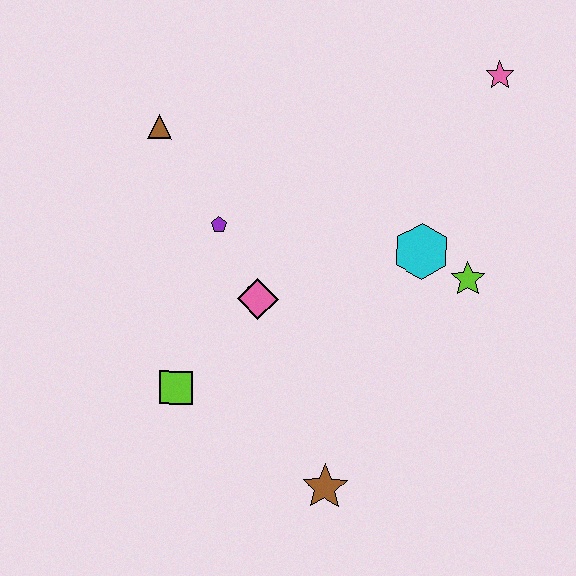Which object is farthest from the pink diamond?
The pink star is farthest from the pink diamond.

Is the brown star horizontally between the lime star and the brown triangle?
Yes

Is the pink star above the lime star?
Yes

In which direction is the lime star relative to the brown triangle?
The lime star is to the right of the brown triangle.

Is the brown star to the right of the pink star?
No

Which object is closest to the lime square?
The pink diamond is closest to the lime square.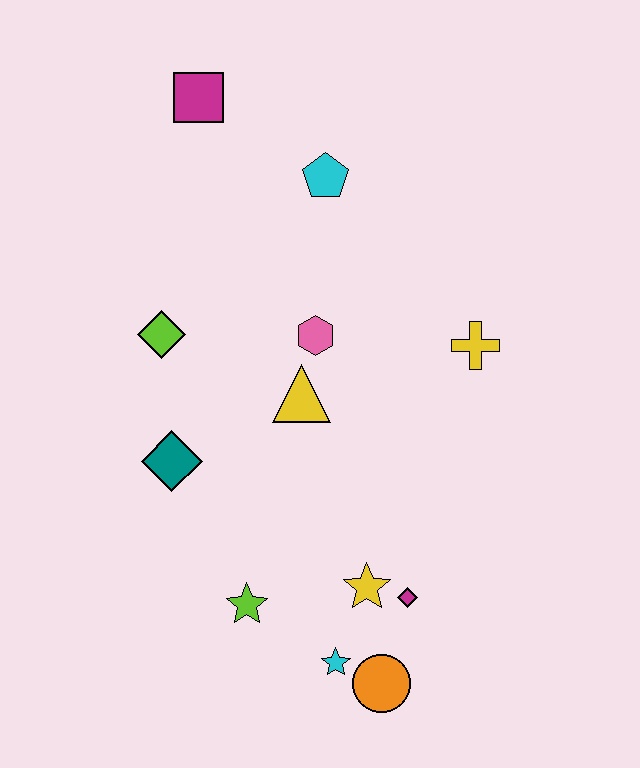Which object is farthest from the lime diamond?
The orange circle is farthest from the lime diamond.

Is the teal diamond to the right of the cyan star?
No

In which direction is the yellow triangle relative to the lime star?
The yellow triangle is above the lime star.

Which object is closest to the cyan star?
The orange circle is closest to the cyan star.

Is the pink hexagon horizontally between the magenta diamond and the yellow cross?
No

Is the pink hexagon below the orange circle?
No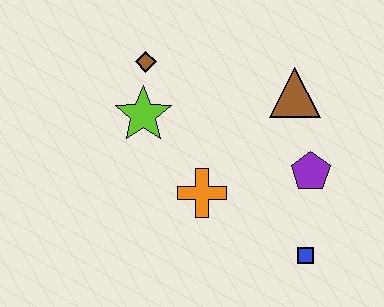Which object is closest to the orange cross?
The lime star is closest to the orange cross.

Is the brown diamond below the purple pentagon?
No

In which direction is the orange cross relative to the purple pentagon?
The orange cross is to the left of the purple pentagon.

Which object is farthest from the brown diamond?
The blue square is farthest from the brown diamond.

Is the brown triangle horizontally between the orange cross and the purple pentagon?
Yes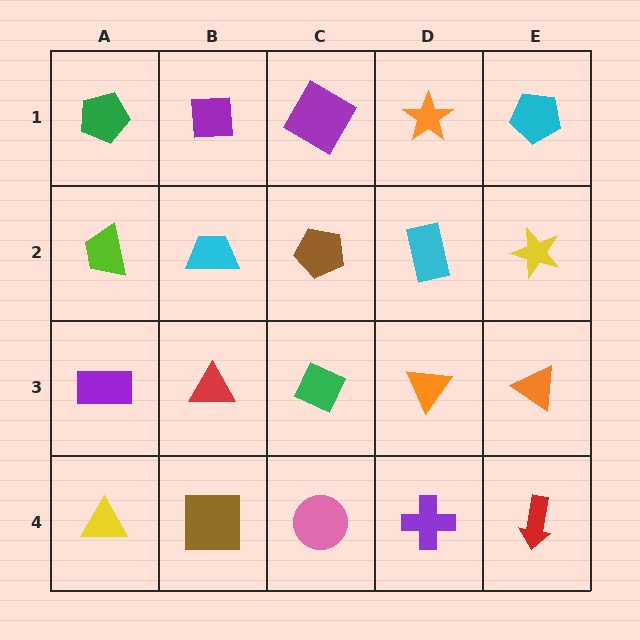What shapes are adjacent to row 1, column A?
A lime trapezoid (row 2, column A), a purple square (row 1, column B).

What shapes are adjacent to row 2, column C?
A purple diamond (row 1, column C), a green diamond (row 3, column C), a cyan trapezoid (row 2, column B), a cyan rectangle (row 2, column D).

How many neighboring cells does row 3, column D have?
4.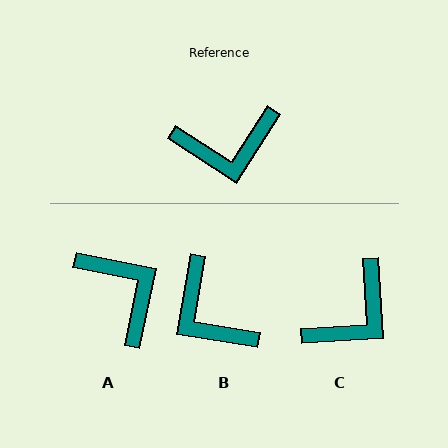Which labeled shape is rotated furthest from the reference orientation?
A, about 112 degrees away.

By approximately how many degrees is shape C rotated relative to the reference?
Approximately 36 degrees counter-clockwise.